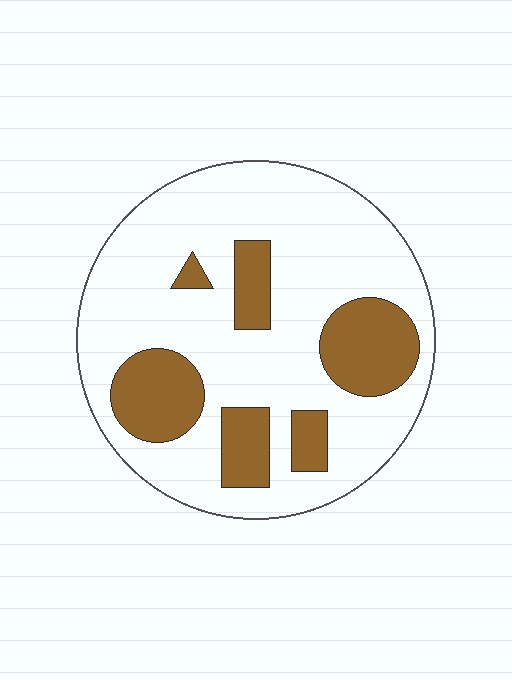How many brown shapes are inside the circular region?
6.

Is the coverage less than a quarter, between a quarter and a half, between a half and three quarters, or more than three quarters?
Between a quarter and a half.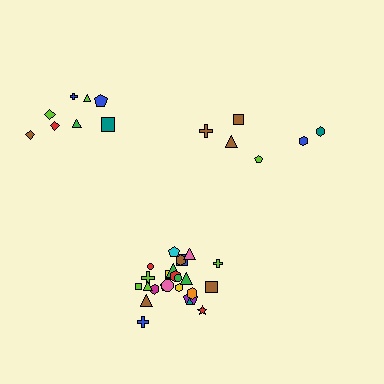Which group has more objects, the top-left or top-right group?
The top-left group.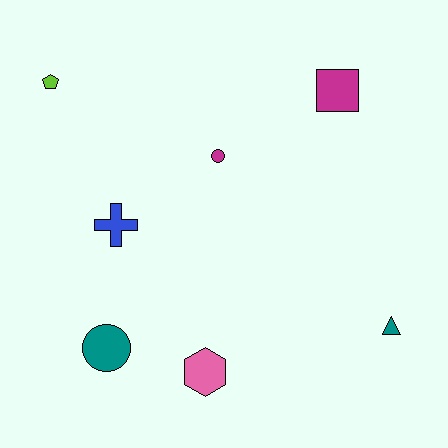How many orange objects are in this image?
There are no orange objects.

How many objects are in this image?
There are 7 objects.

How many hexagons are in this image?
There is 1 hexagon.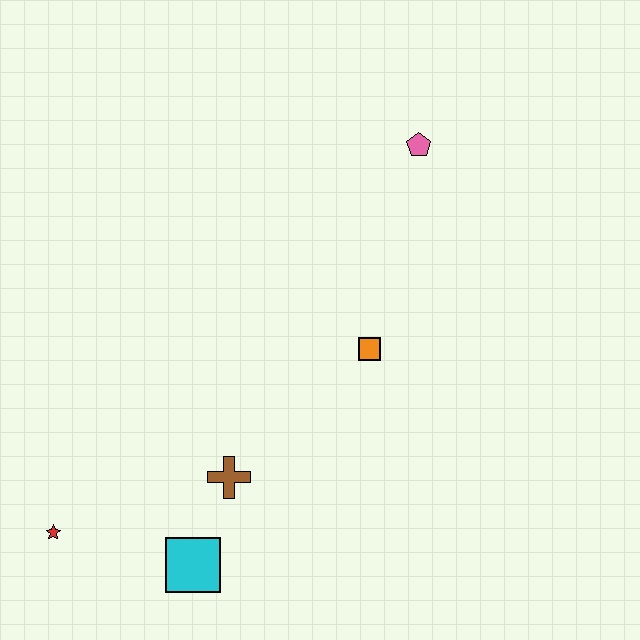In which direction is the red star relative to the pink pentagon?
The red star is below the pink pentagon.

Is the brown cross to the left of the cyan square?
No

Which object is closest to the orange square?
The brown cross is closest to the orange square.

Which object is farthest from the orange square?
The red star is farthest from the orange square.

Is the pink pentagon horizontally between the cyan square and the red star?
No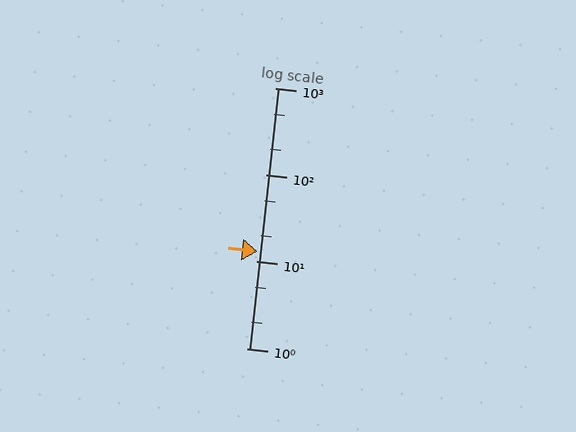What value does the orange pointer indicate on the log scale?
The pointer indicates approximately 13.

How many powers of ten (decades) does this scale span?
The scale spans 3 decades, from 1 to 1000.